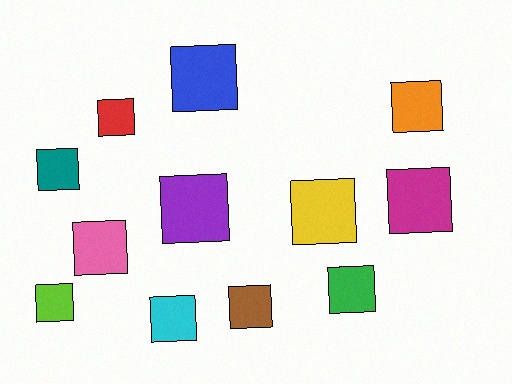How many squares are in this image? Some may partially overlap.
There are 12 squares.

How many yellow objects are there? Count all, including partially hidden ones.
There is 1 yellow object.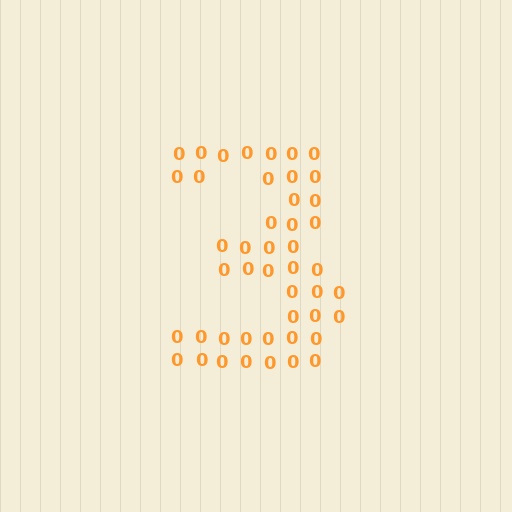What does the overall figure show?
The overall figure shows the digit 3.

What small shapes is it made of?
It is made of small digit 0's.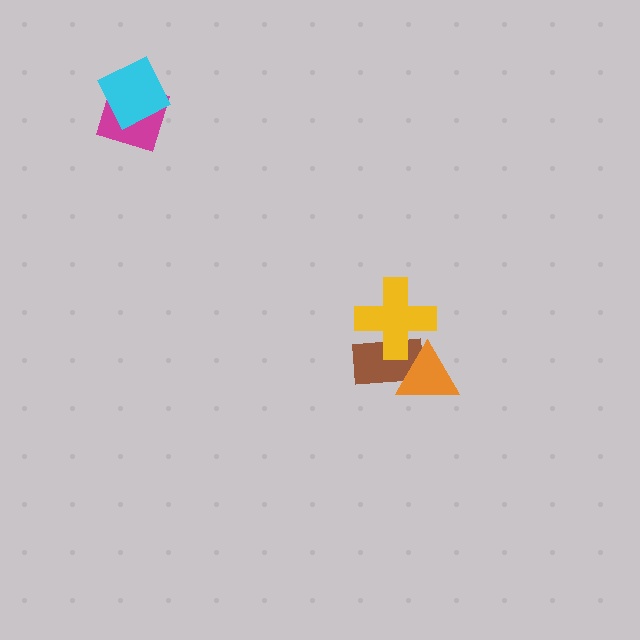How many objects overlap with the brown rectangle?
2 objects overlap with the brown rectangle.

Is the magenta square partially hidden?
Yes, it is partially covered by another shape.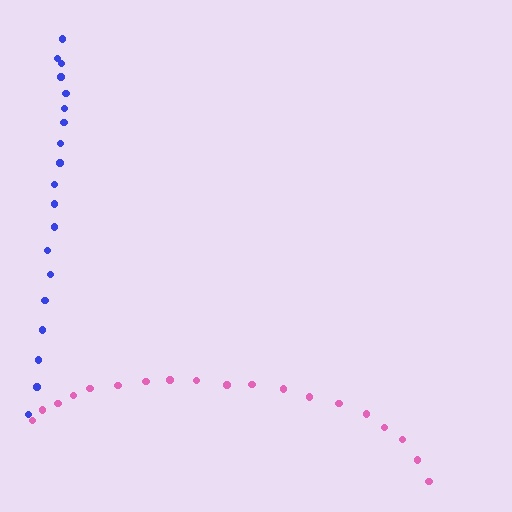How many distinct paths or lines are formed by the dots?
There are 2 distinct paths.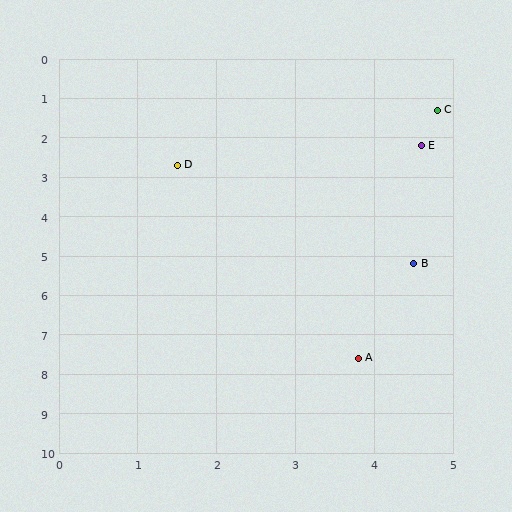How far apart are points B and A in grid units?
Points B and A are about 2.5 grid units apart.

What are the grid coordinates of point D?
Point D is at approximately (1.5, 2.7).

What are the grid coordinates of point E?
Point E is at approximately (4.6, 2.2).